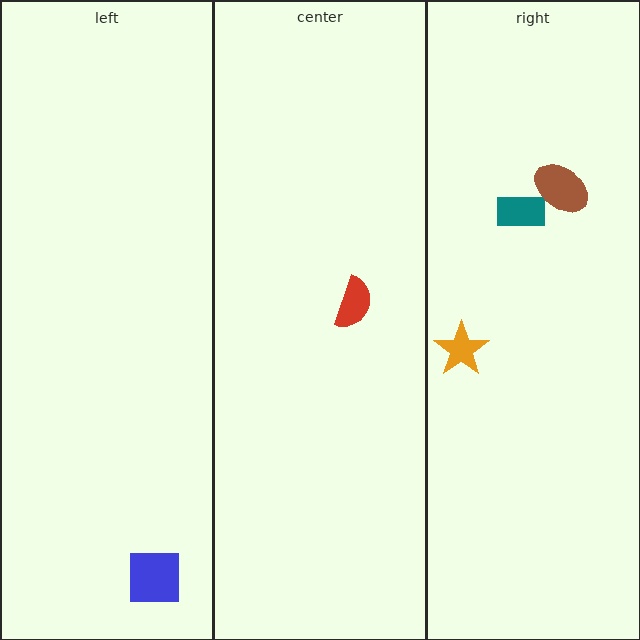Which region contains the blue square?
The left region.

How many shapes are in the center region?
1.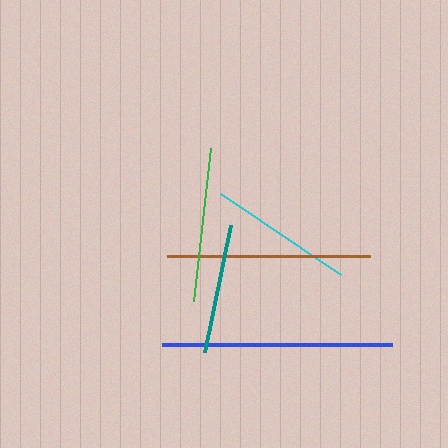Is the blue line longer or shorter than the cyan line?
The blue line is longer than the cyan line.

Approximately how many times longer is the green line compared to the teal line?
The green line is approximately 1.2 times the length of the teal line.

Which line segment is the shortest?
The teal line is the shortest at approximately 129 pixels.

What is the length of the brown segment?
The brown segment is approximately 203 pixels long.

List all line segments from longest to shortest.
From longest to shortest: blue, brown, green, cyan, teal.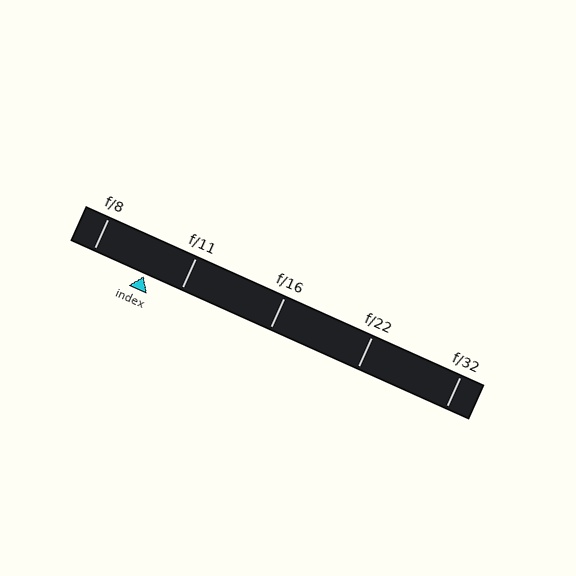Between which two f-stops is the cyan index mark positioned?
The index mark is between f/8 and f/11.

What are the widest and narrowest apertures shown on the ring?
The widest aperture shown is f/8 and the narrowest is f/32.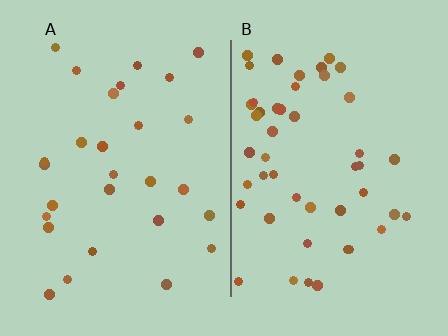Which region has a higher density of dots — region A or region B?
B (the right).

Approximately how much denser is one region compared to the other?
Approximately 1.7× — region B over region A.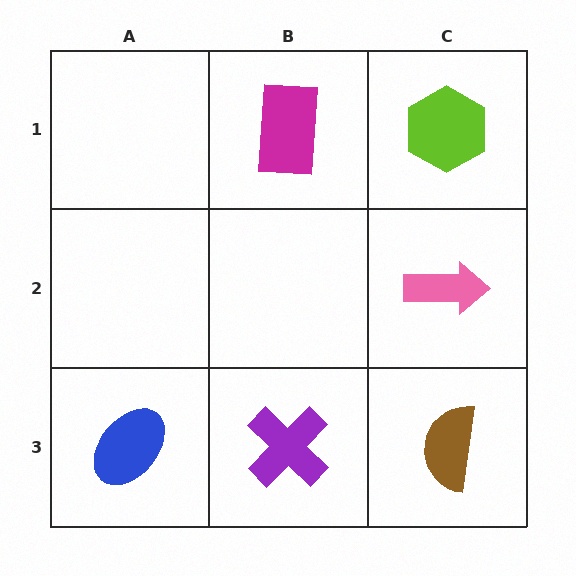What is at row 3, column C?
A brown semicircle.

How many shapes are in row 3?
3 shapes.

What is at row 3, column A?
A blue ellipse.